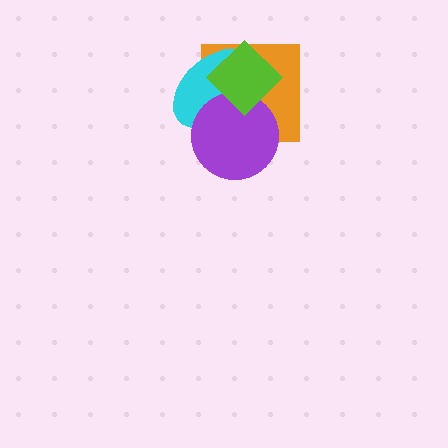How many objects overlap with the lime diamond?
3 objects overlap with the lime diamond.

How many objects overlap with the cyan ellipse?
3 objects overlap with the cyan ellipse.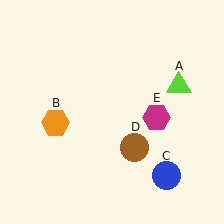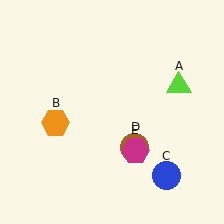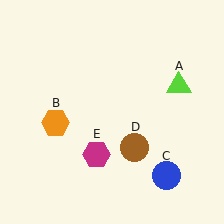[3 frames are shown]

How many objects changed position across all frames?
1 object changed position: magenta hexagon (object E).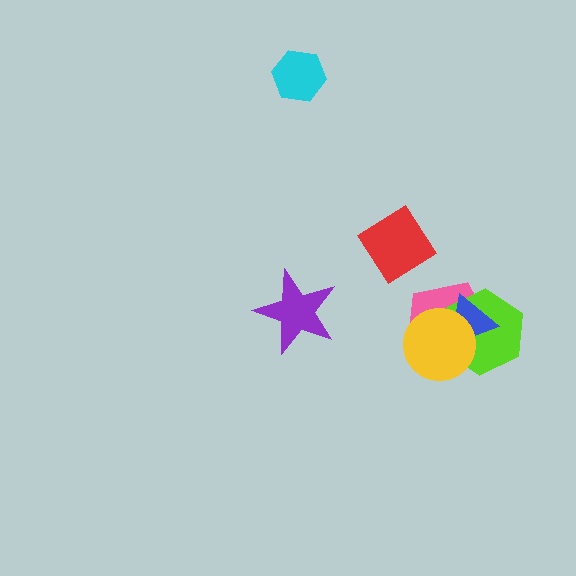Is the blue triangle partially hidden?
Yes, it is partially covered by another shape.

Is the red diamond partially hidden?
No, no other shape covers it.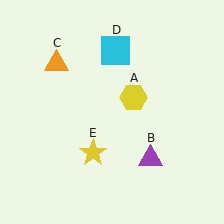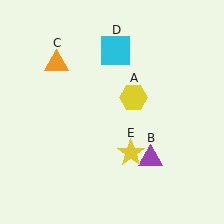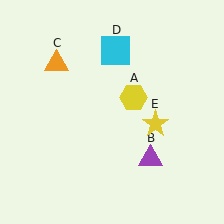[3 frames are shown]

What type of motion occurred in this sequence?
The yellow star (object E) rotated counterclockwise around the center of the scene.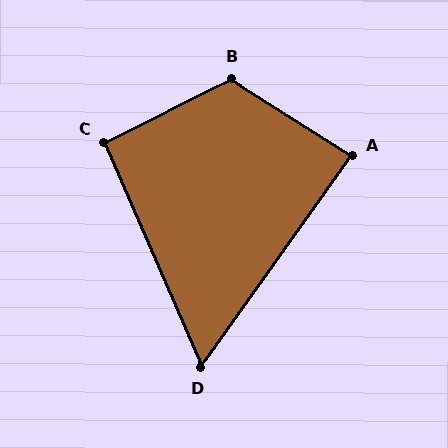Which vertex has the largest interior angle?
B, at approximately 121 degrees.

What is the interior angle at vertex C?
Approximately 93 degrees (approximately right).